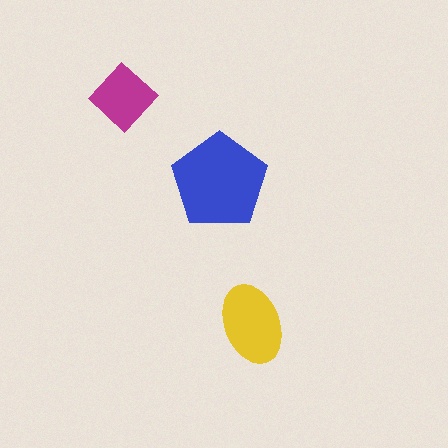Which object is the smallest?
The magenta diamond.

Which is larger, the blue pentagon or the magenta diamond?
The blue pentagon.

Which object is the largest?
The blue pentagon.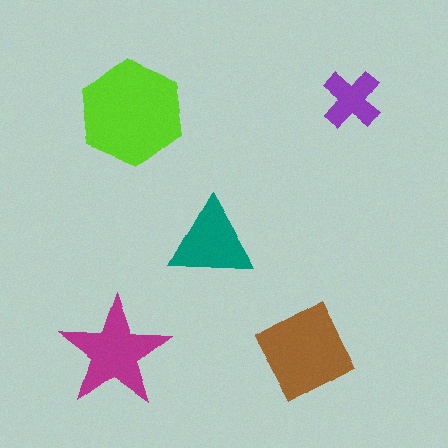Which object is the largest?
The lime hexagon.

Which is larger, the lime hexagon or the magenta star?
The lime hexagon.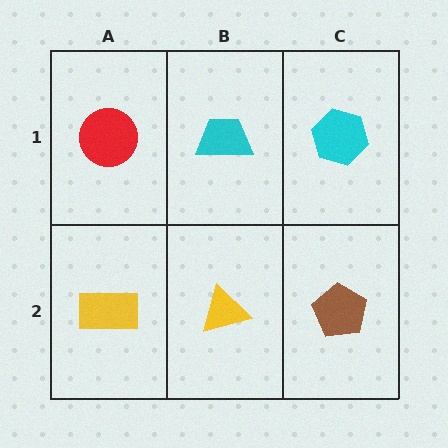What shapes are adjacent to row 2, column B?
A cyan trapezoid (row 1, column B), a yellow rectangle (row 2, column A), a brown pentagon (row 2, column C).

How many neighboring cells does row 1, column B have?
3.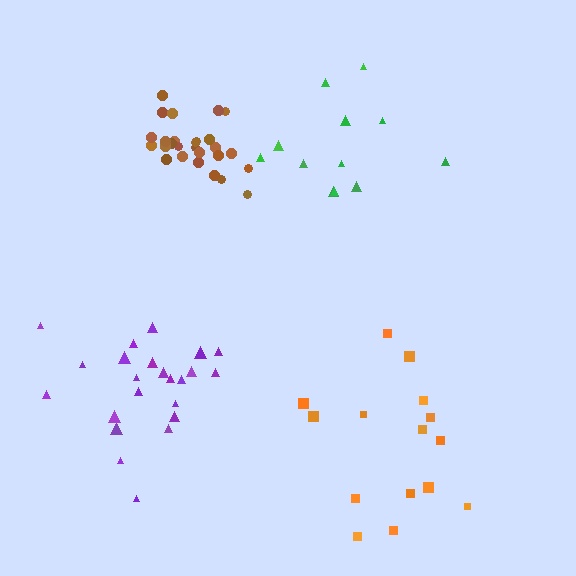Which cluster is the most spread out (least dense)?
Orange.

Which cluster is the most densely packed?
Brown.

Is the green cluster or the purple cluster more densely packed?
Purple.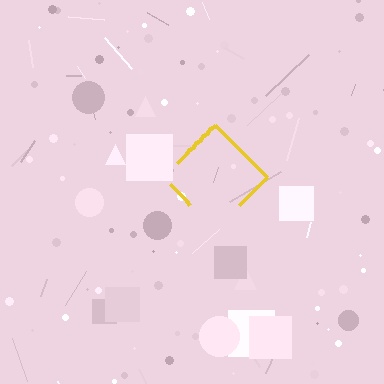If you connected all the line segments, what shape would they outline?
They would outline a diamond.